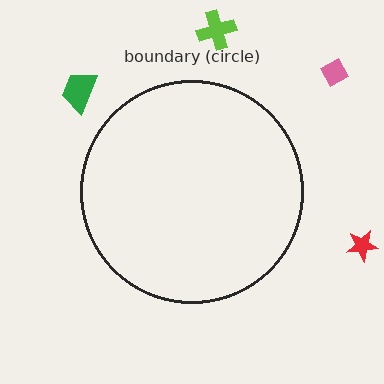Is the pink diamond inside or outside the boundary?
Outside.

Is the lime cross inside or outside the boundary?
Outside.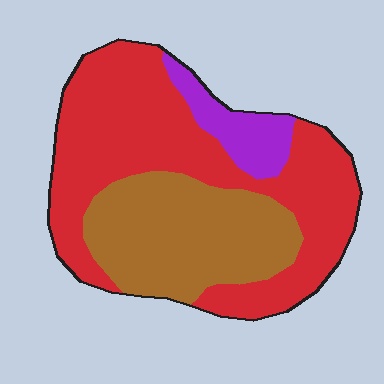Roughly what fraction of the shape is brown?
Brown covers about 35% of the shape.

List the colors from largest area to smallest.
From largest to smallest: red, brown, purple.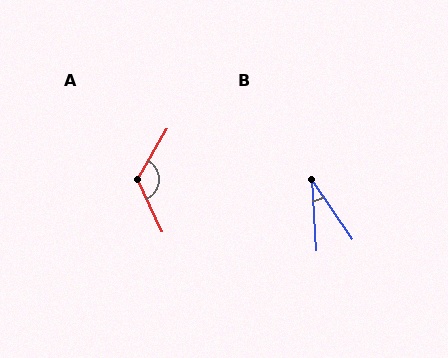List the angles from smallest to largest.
B (31°), A (124°).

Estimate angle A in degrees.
Approximately 124 degrees.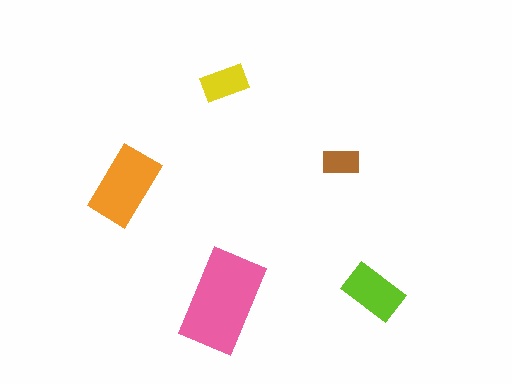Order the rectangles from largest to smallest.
the pink one, the orange one, the lime one, the yellow one, the brown one.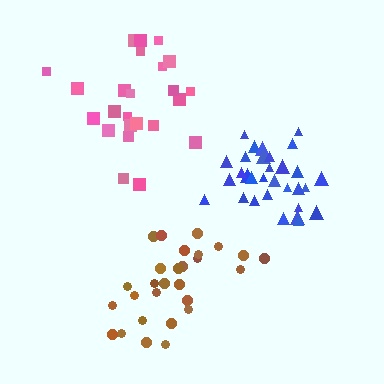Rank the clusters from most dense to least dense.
blue, pink, brown.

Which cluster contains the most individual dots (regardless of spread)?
Blue (31).